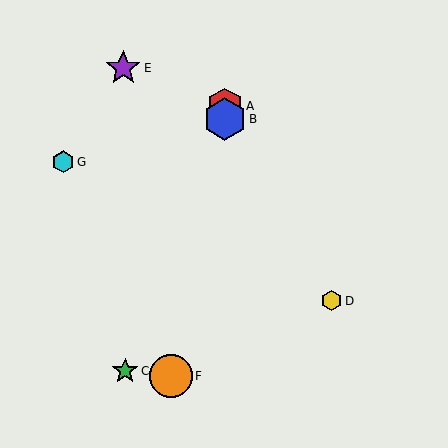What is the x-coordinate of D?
Object D is at x≈332.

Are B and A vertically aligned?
Yes, both are at x≈225.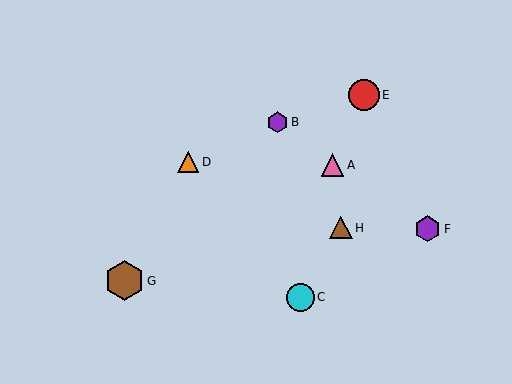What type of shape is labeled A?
Shape A is a pink triangle.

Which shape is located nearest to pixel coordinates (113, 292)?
The brown hexagon (labeled G) at (124, 281) is nearest to that location.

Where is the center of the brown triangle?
The center of the brown triangle is at (341, 228).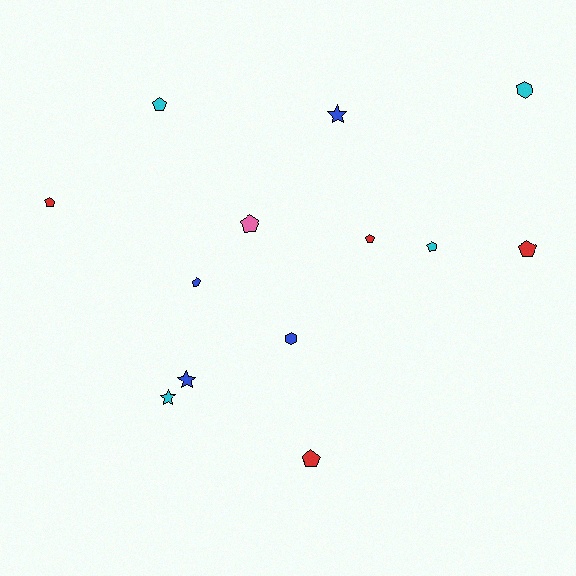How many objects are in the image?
There are 13 objects.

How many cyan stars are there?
There is 1 cyan star.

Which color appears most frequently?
Cyan, with 4 objects.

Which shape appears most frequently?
Pentagon, with 8 objects.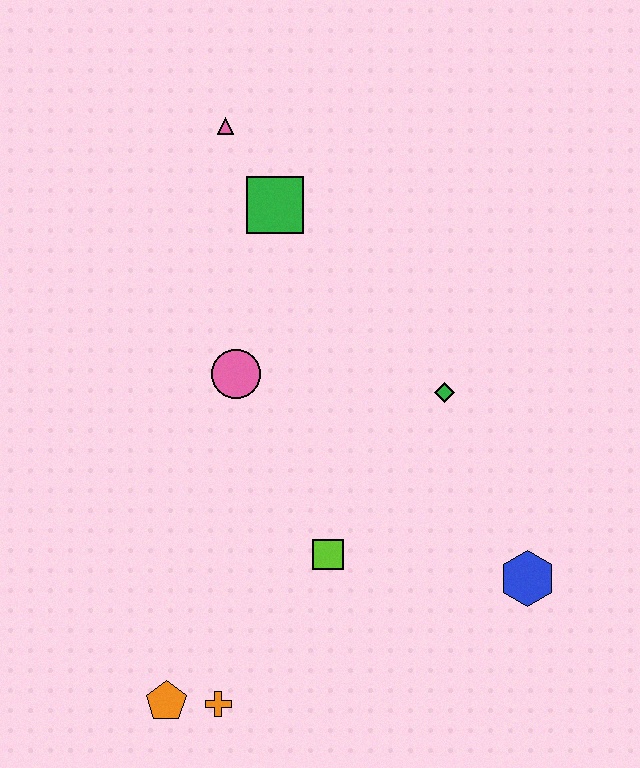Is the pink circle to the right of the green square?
No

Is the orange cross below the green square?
Yes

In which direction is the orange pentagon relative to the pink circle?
The orange pentagon is below the pink circle.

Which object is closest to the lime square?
The orange cross is closest to the lime square.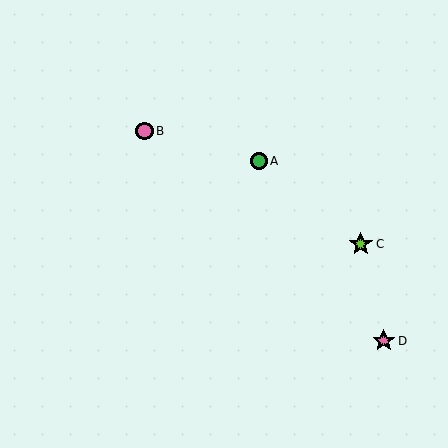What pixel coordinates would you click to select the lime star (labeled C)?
Click at (361, 244) to select the lime star C.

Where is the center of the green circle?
The center of the green circle is at (259, 161).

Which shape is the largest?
The lime star (labeled C) is the largest.